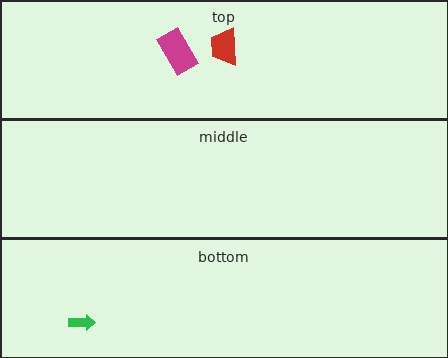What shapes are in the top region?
The magenta rectangle, the red trapezoid.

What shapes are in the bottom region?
The green arrow.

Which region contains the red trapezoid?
The top region.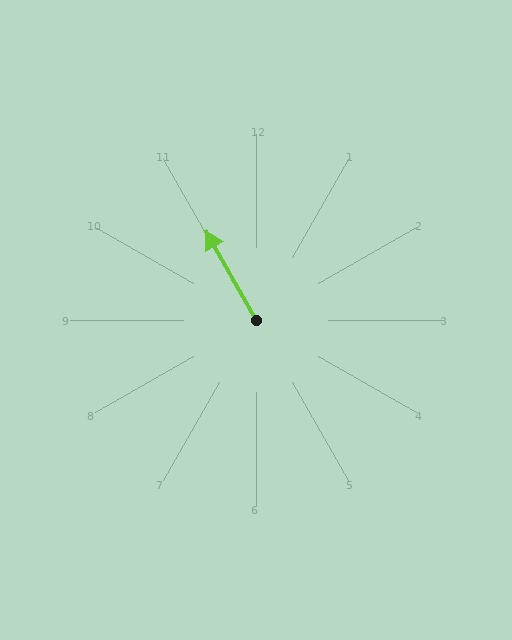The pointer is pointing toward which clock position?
Roughly 11 o'clock.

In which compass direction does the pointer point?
Northwest.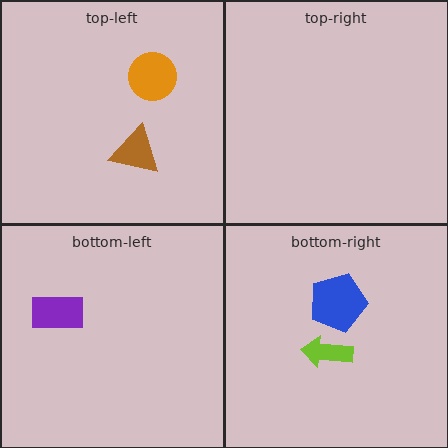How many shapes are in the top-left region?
2.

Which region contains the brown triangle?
The top-left region.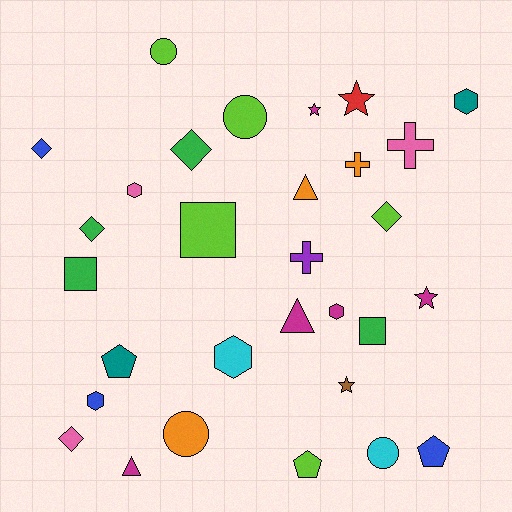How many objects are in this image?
There are 30 objects.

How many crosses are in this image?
There are 3 crosses.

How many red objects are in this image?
There is 1 red object.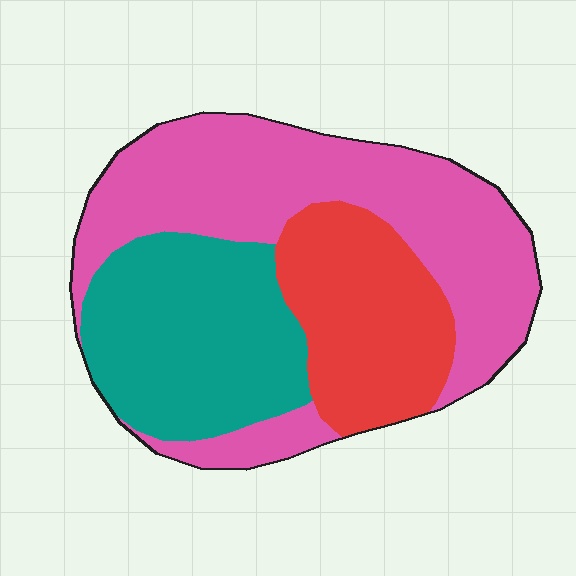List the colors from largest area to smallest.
From largest to smallest: pink, teal, red.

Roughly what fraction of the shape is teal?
Teal takes up about one third (1/3) of the shape.